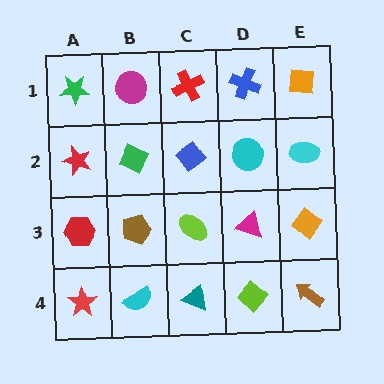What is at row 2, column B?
A green diamond.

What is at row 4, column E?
A brown arrow.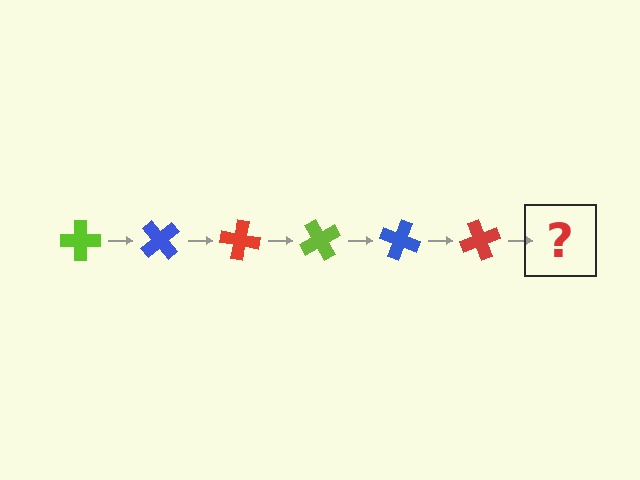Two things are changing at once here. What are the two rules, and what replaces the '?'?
The two rules are that it rotates 50 degrees each step and the color cycles through lime, blue, and red. The '?' should be a lime cross, rotated 300 degrees from the start.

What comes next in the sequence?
The next element should be a lime cross, rotated 300 degrees from the start.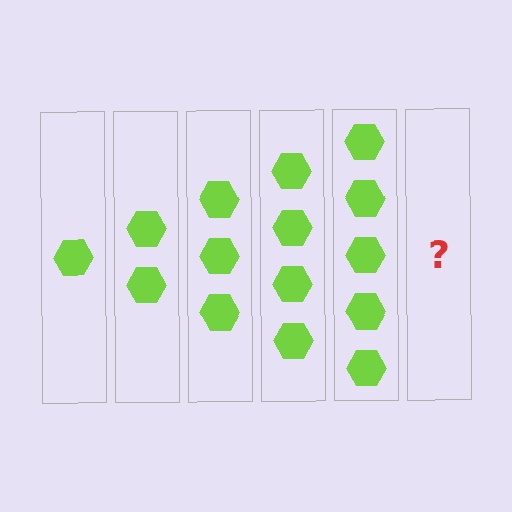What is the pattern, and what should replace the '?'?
The pattern is that each step adds one more hexagon. The '?' should be 6 hexagons.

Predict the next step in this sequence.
The next step is 6 hexagons.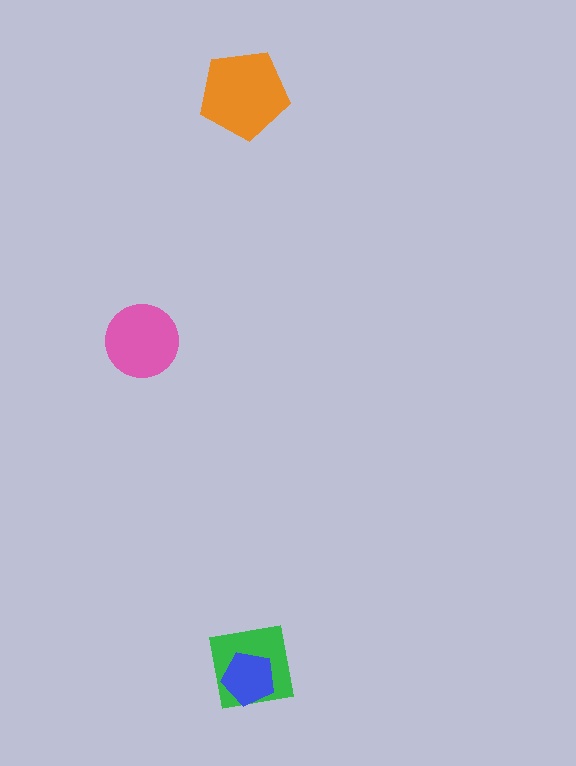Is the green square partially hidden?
Yes, it is partially covered by another shape.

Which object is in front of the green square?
The blue pentagon is in front of the green square.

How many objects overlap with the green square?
1 object overlaps with the green square.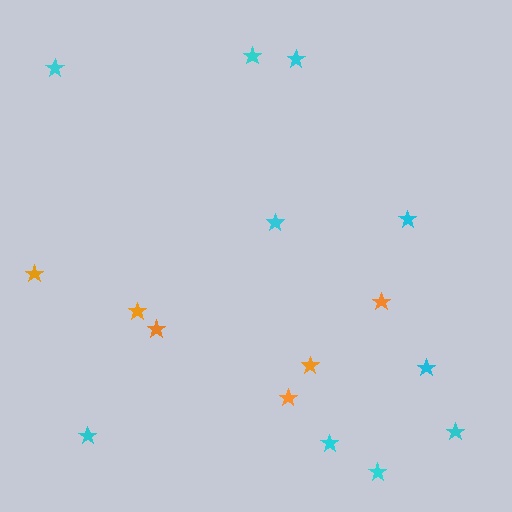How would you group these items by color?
There are 2 groups: one group of orange stars (6) and one group of cyan stars (10).